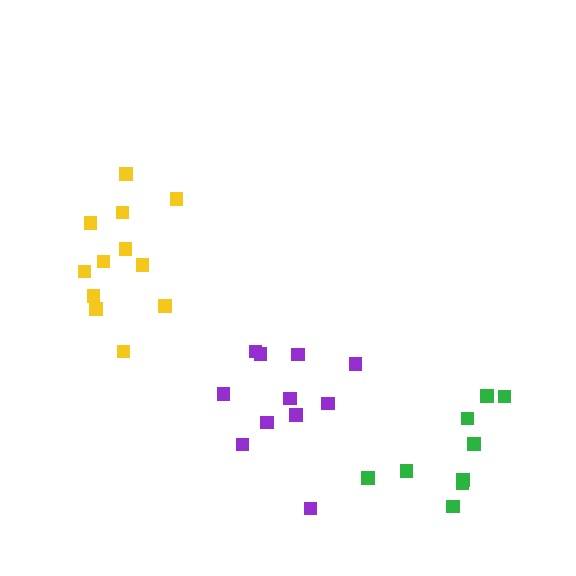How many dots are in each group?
Group 1: 11 dots, Group 2: 9 dots, Group 3: 12 dots (32 total).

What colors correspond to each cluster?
The clusters are colored: purple, green, yellow.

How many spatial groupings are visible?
There are 3 spatial groupings.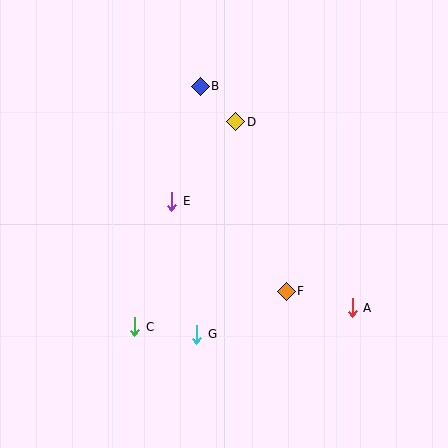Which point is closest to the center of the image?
Point E at (172, 201) is closest to the center.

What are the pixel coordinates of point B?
Point B is at (200, 86).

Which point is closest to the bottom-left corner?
Point C is closest to the bottom-left corner.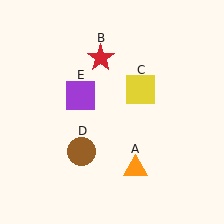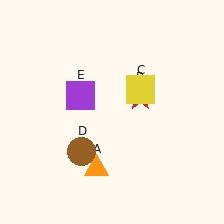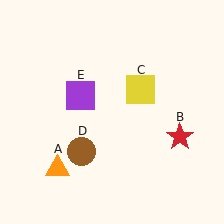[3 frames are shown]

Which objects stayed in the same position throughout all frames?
Yellow square (object C) and brown circle (object D) and purple square (object E) remained stationary.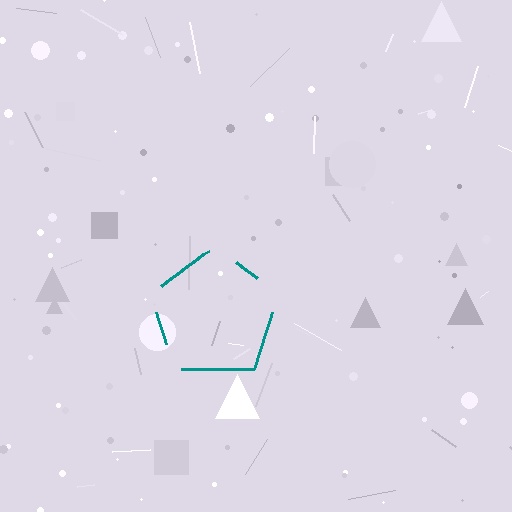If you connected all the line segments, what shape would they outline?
They would outline a pentagon.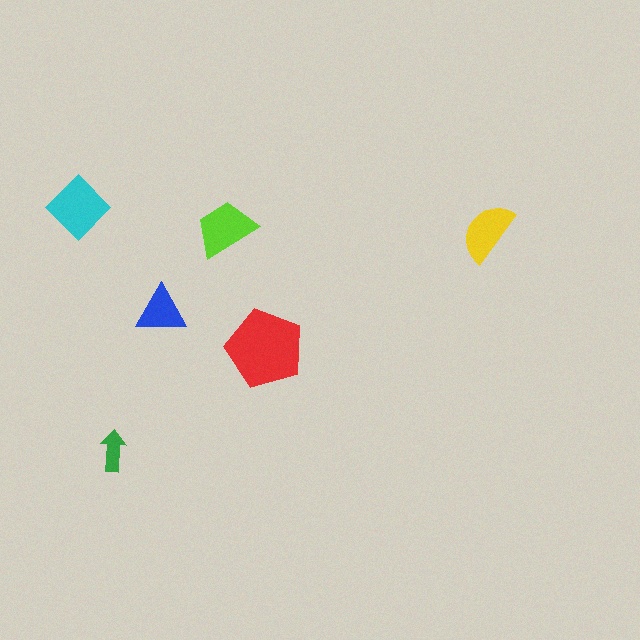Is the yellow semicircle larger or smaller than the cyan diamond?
Smaller.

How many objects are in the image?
There are 6 objects in the image.